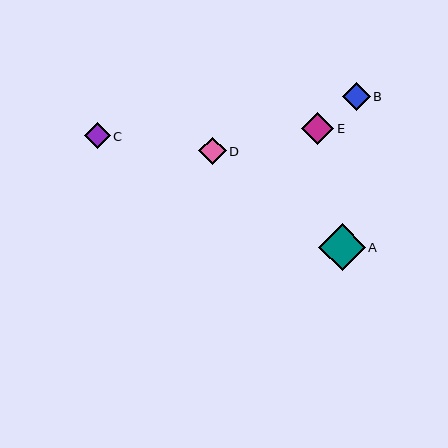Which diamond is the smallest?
Diamond C is the smallest with a size of approximately 26 pixels.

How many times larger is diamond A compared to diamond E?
Diamond A is approximately 1.5 times the size of diamond E.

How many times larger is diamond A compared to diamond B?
Diamond A is approximately 1.6 times the size of diamond B.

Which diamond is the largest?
Diamond A is the largest with a size of approximately 47 pixels.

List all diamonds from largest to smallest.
From largest to smallest: A, E, B, D, C.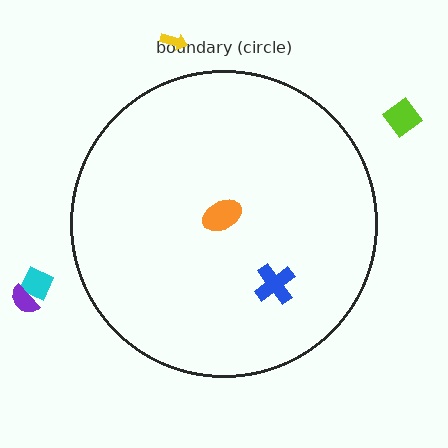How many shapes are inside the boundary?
2 inside, 4 outside.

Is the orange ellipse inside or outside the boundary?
Inside.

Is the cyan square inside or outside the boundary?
Outside.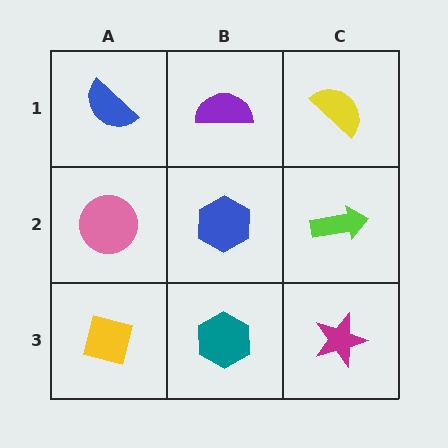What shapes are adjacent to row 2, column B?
A purple semicircle (row 1, column B), a teal hexagon (row 3, column B), a pink circle (row 2, column A), a lime arrow (row 2, column C).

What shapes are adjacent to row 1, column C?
A lime arrow (row 2, column C), a purple semicircle (row 1, column B).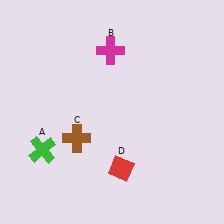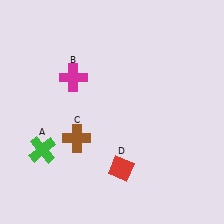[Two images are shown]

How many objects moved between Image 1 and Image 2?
1 object moved between the two images.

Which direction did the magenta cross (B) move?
The magenta cross (B) moved left.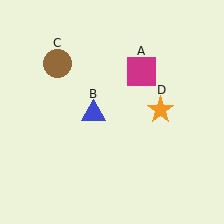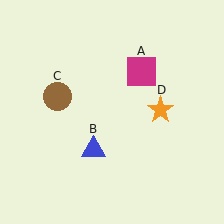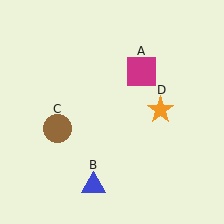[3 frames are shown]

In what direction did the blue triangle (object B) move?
The blue triangle (object B) moved down.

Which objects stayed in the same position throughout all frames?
Magenta square (object A) and orange star (object D) remained stationary.